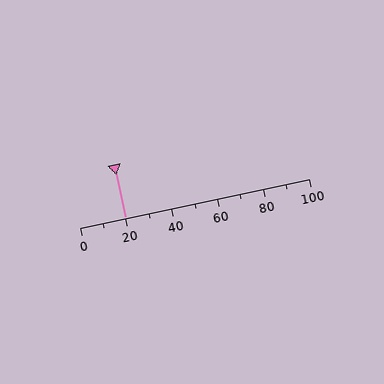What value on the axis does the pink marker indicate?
The marker indicates approximately 20.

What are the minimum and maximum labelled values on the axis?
The axis runs from 0 to 100.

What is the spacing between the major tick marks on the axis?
The major ticks are spaced 20 apart.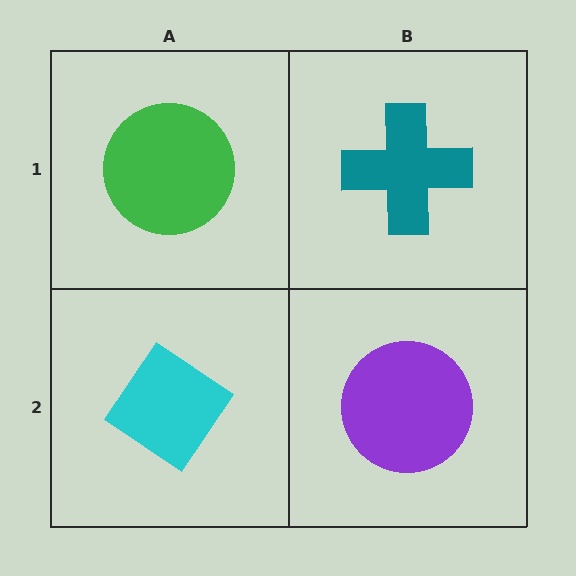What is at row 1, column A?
A green circle.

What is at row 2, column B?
A purple circle.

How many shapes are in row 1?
2 shapes.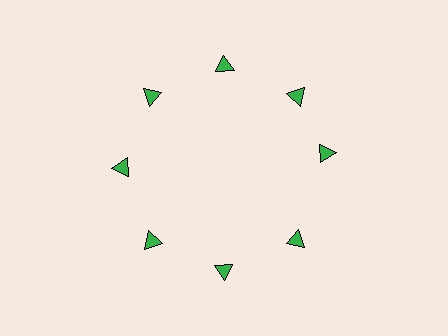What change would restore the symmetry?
The symmetry would be restored by rotating it back into even spacing with its neighbors so that all 8 triangles sit at equal angles and equal distance from the center.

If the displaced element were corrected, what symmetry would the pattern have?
It would have 8-fold rotational symmetry — the pattern would map onto itself every 45 degrees.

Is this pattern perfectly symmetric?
No. The 8 green triangles are arranged in a ring, but one element near the 3 o'clock position is rotated out of alignment along the ring, breaking the 8-fold rotational symmetry.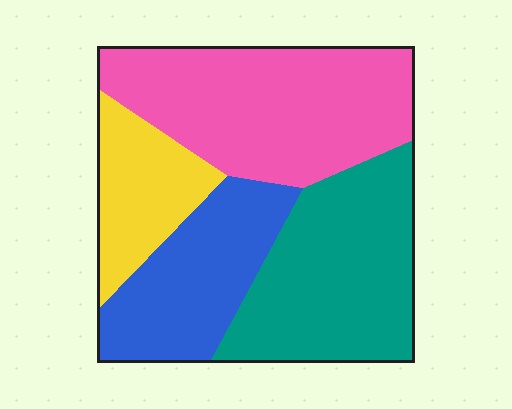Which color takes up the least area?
Yellow, at roughly 15%.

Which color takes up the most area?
Pink, at roughly 35%.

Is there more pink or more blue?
Pink.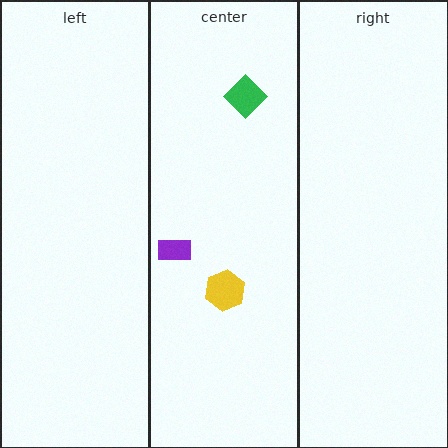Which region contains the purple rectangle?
The center region.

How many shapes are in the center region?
3.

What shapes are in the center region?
The yellow hexagon, the green diamond, the purple rectangle.